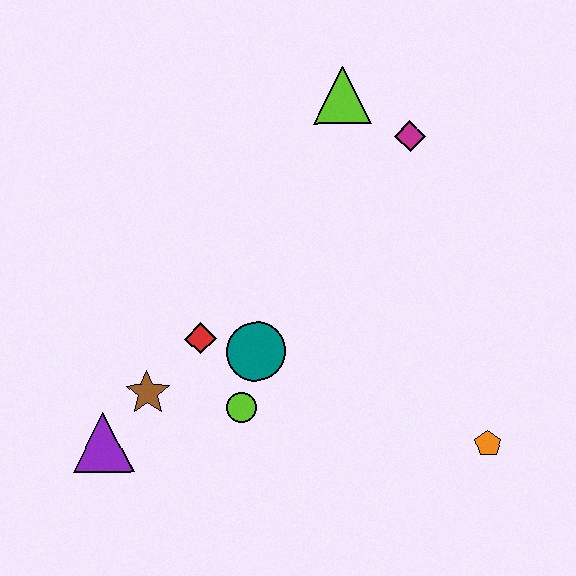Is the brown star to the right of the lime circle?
No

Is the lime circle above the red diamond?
No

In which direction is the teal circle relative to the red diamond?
The teal circle is to the right of the red diamond.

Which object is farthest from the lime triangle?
The purple triangle is farthest from the lime triangle.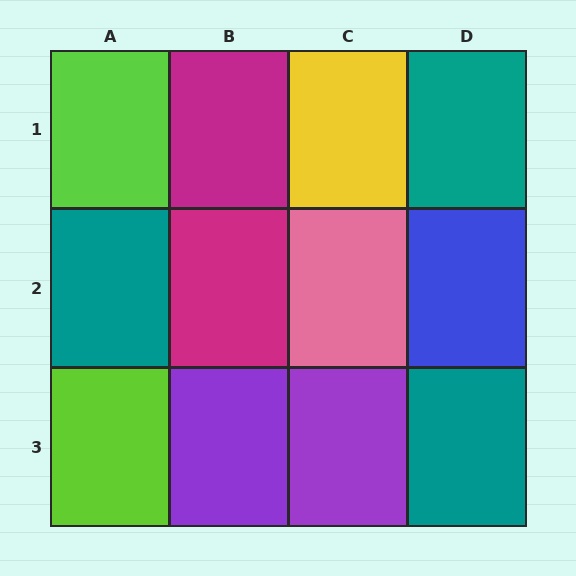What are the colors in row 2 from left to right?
Teal, magenta, pink, blue.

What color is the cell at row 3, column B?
Purple.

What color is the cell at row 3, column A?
Lime.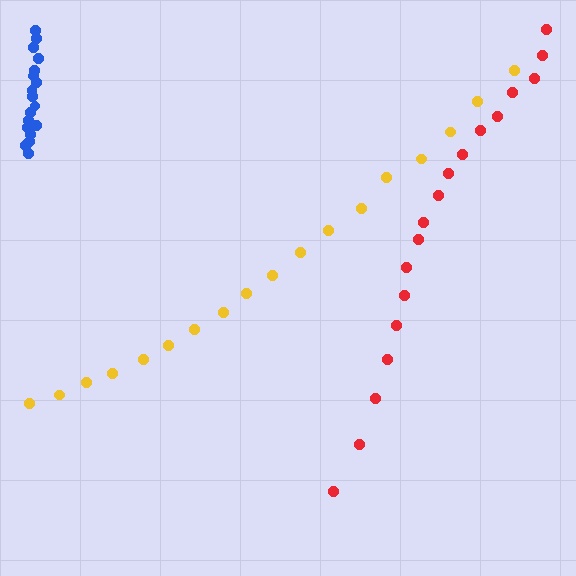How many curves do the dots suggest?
There are 3 distinct paths.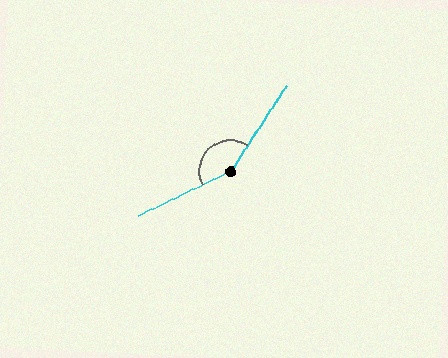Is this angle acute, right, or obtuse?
It is obtuse.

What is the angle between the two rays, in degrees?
Approximately 149 degrees.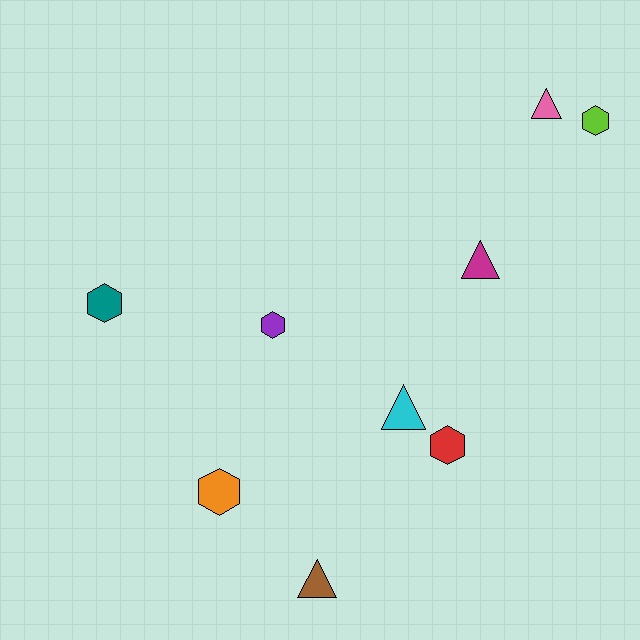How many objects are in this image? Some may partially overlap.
There are 9 objects.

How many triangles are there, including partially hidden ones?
There are 4 triangles.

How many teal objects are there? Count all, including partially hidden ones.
There is 1 teal object.